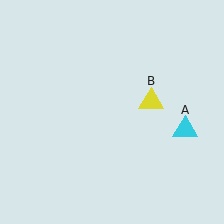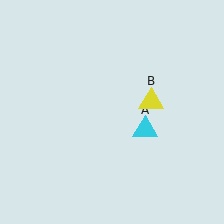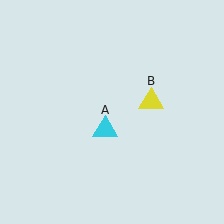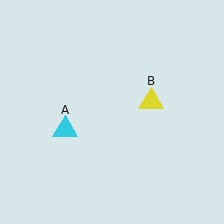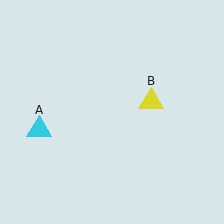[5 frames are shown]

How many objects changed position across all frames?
1 object changed position: cyan triangle (object A).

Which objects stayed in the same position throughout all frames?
Yellow triangle (object B) remained stationary.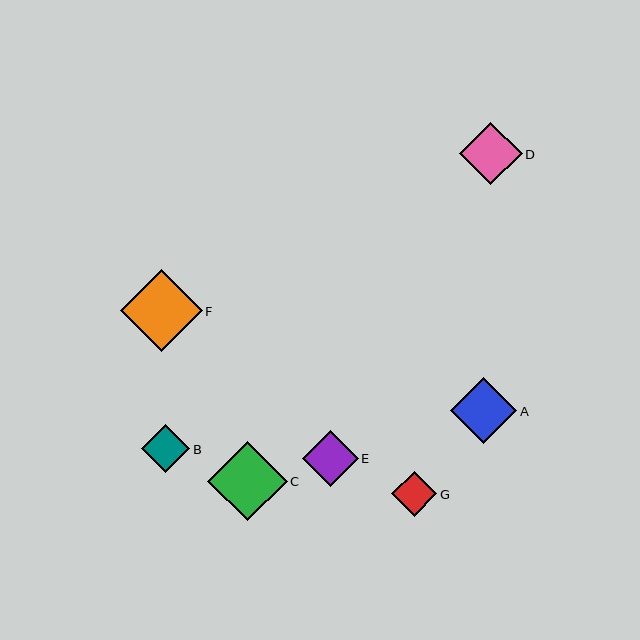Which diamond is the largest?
Diamond F is the largest with a size of approximately 82 pixels.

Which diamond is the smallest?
Diamond G is the smallest with a size of approximately 45 pixels.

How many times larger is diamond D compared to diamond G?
Diamond D is approximately 1.4 times the size of diamond G.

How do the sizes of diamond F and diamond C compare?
Diamond F and diamond C are approximately the same size.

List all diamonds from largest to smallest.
From largest to smallest: F, C, A, D, E, B, G.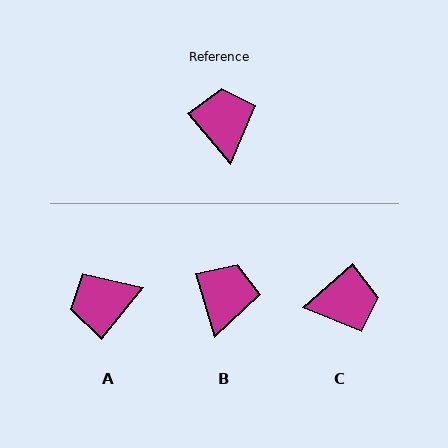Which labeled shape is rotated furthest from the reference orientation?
A, about 101 degrees away.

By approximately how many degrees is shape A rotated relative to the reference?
Approximately 101 degrees counter-clockwise.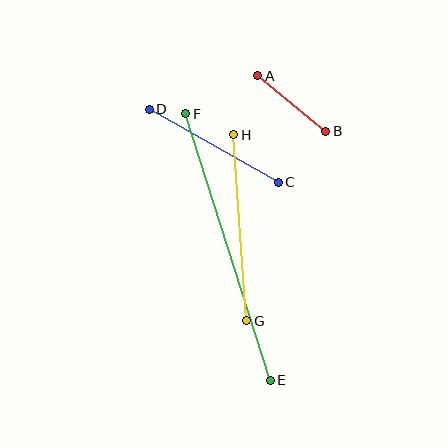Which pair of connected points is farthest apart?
Points E and F are farthest apart.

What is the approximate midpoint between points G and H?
The midpoint is at approximately (240, 228) pixels.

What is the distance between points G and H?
The distance is approximately 187 pixels.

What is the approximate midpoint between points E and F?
The midpoint is at approximately (228, 247) pixels.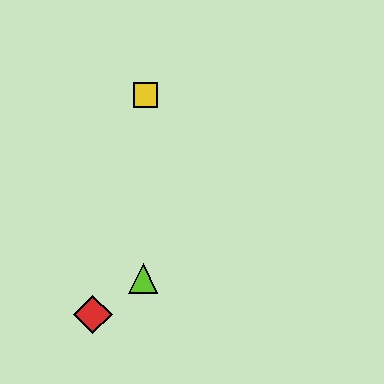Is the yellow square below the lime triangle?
No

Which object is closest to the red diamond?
The lime triangle is closest to the red diamond.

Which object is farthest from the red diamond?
The yellow square is farthest from the red diamond.